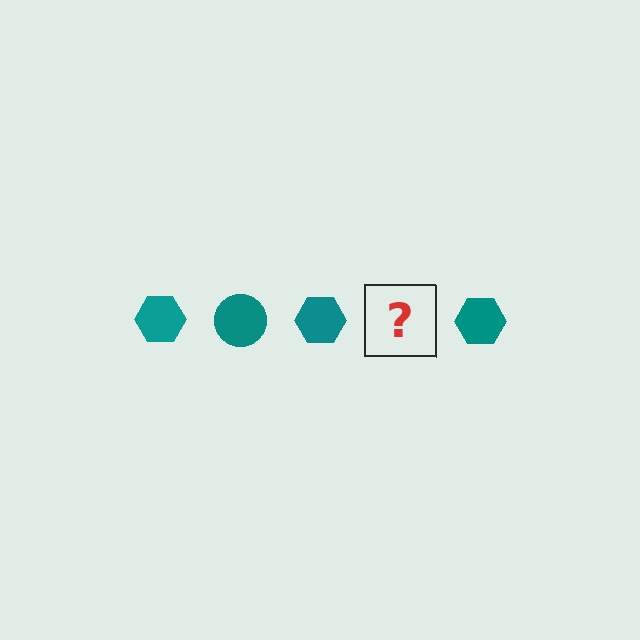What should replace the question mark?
The question mark should be replaced with a teal circle.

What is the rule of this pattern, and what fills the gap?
The rule is that the pattern cycles through hexagon, circle shapes in teal. The gap should be filled with a teal circle.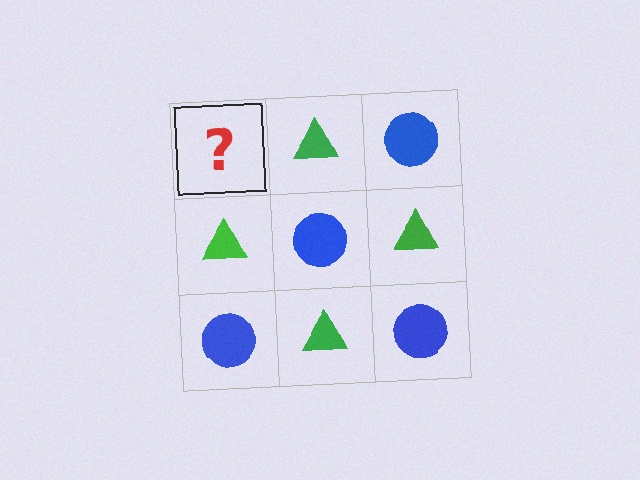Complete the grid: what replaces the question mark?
The question mark should be replaced with a blue circle.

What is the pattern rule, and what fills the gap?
The rule is that it alternates blue circle and green triangle in a checkerboard pattern. The gap should be filled with a blue circle.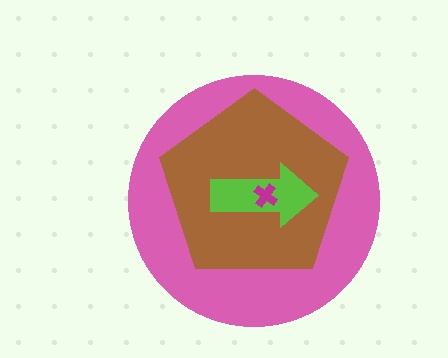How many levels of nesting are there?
4.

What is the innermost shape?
The magenta cross.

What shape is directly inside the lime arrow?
The magenta cross.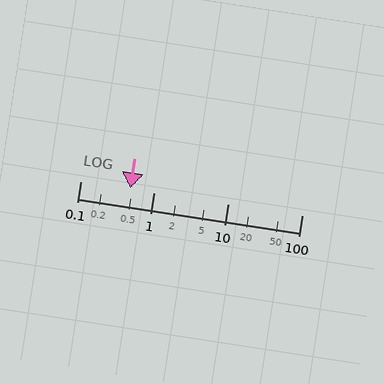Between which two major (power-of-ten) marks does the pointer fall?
The pointer is between 0.1 and 1.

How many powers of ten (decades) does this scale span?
The scale spans 3 decades, from 0.1 to 100.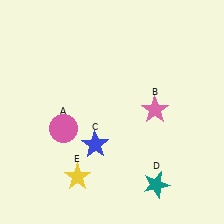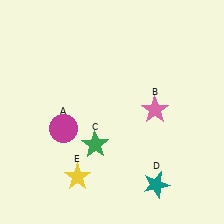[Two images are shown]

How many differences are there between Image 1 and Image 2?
There are 2 differences between the two images.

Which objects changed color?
A changed from pink to magenta. C changed from blue to green.